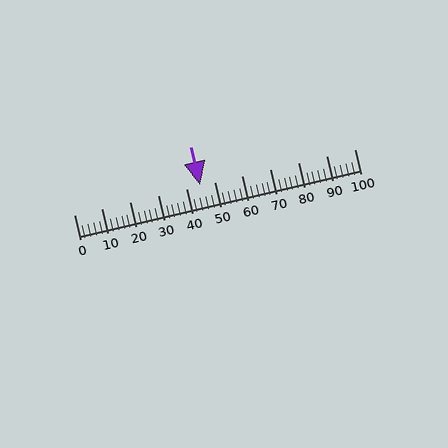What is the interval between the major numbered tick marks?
The major tick marks are spaced 10 units apart.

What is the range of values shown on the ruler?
The ruler shows values from 0 to 100.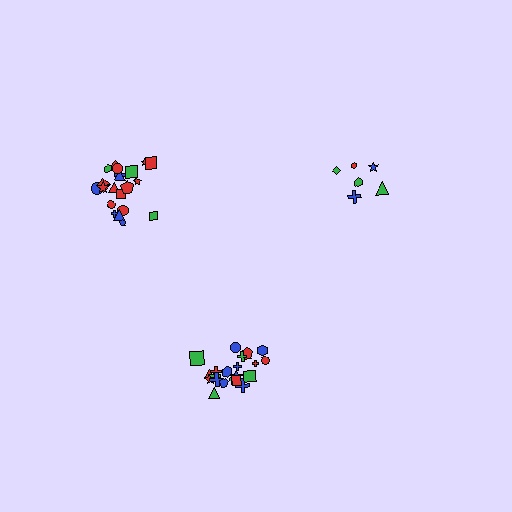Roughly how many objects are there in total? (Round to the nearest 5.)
Roughly 50 objects in total.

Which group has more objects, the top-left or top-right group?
The top-left group.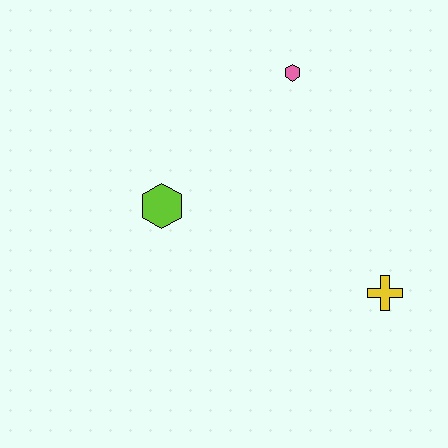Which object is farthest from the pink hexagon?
The yellow cross is farthest from the pink hexagon.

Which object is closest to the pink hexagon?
The lime hexagon is closest to the pink hexagon.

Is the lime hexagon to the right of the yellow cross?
No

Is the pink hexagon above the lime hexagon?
Yes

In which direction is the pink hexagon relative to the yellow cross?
The pink hexagon is above the yellow cross.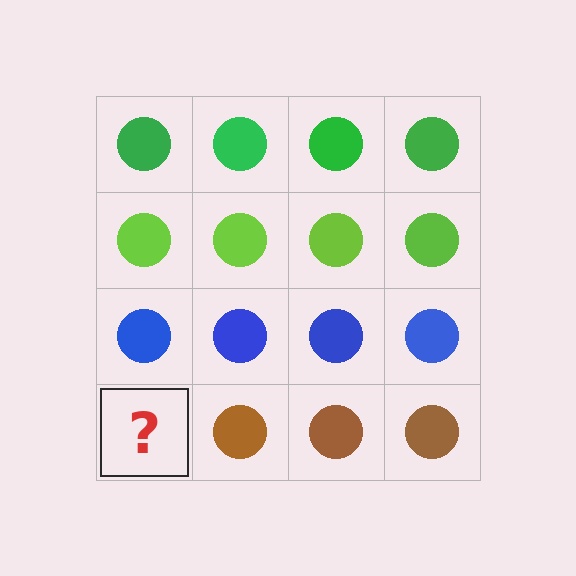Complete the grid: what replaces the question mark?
The question mark should be replaced with a brown circle.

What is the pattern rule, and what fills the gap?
The rule is that each row has a consistent color. The gap should be filled with a brown circle.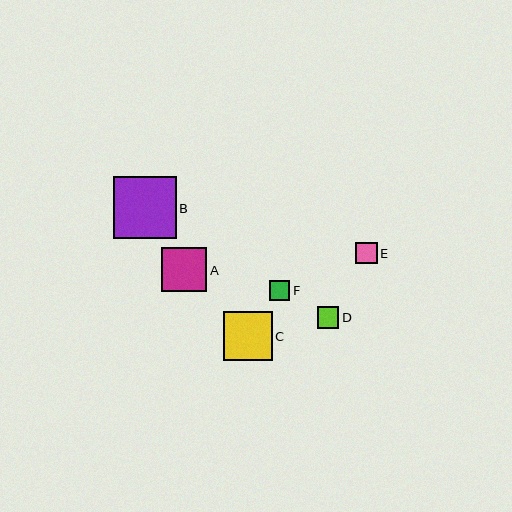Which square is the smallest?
Square F is the smallest with a size of approximately 20 pixels.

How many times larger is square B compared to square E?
Square B is approximately 2.9 times the size of square E.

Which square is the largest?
Square B is the largest with a size of approximately 62 pixels.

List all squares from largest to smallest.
From largest to smallest: B, C, A, E, D, F.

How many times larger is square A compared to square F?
Square A is approximately 2.2 times the size of square F.